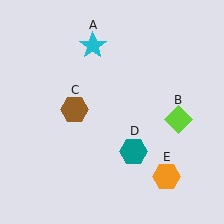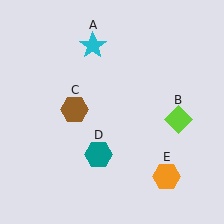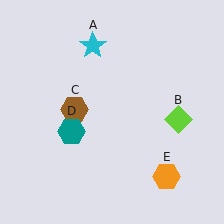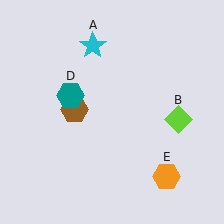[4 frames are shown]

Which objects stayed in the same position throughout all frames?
Cyan star (object A) and lime diamond (object B) and brown hexagon (object C) and orange hexagon (object E) remained stationary.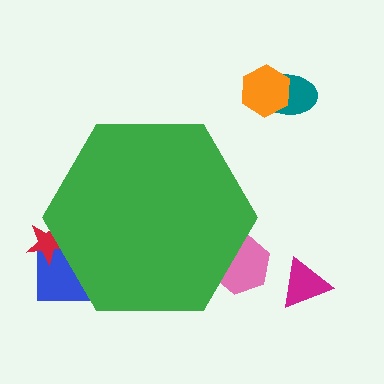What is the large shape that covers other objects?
A green hexagon.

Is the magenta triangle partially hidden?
No, the magenta triangle is fully visible.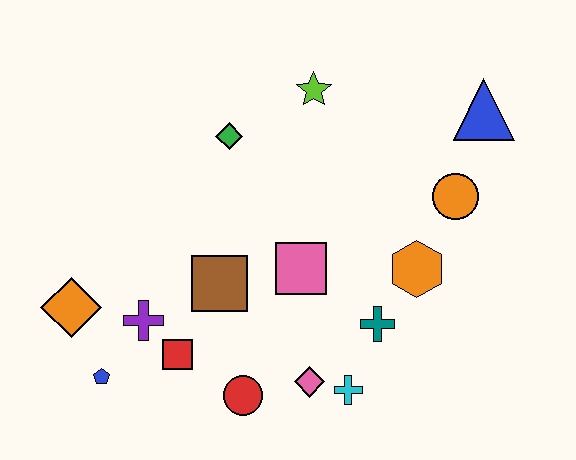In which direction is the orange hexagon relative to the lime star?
The orange hexagon is below the lime star.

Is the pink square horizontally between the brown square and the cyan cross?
Yes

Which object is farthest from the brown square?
The blue triangle is farthest from the brown square.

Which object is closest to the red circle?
The pink diamond is closest to the red circle.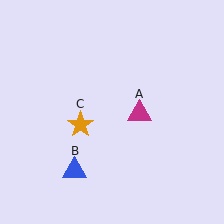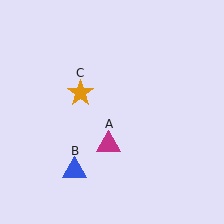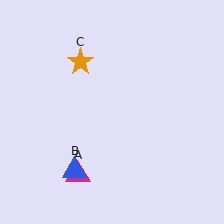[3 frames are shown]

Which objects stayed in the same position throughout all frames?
Blue triangle (object B) remained stationary.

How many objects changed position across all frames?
2 objects changed position: magenta triangle (object A), orange star (object C).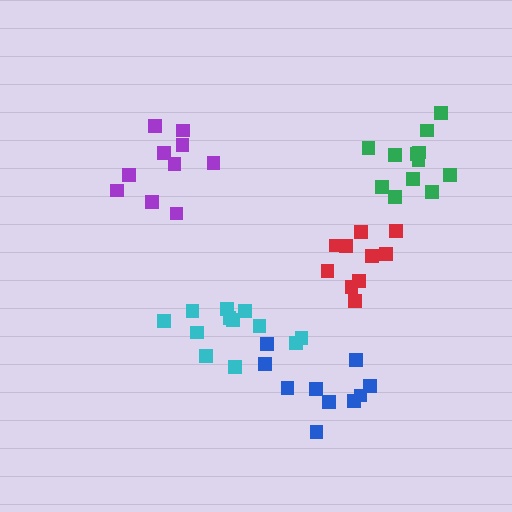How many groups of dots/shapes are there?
There are 5 groups.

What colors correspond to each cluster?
The clusters are colored: blue, cyan, purple, green, red.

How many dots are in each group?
Group 1: 10 dots, Group 2: 12 dots, Group 3: 10 dots, Group 4: 12 dots, Group 5: 10 dots (54 total).